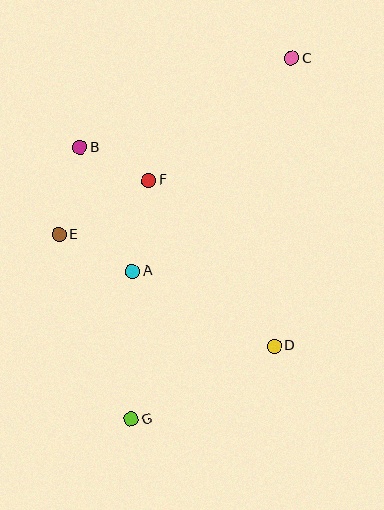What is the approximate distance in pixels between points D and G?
The distance between D and G is approximately 161 pixels.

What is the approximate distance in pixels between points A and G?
The distance between A and G is approximately 148 pixels.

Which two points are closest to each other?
Points B and F are closest to each other.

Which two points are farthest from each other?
Points C and G are farthest from each other.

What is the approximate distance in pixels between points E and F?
The distance between E and F is approximately 105 pixels.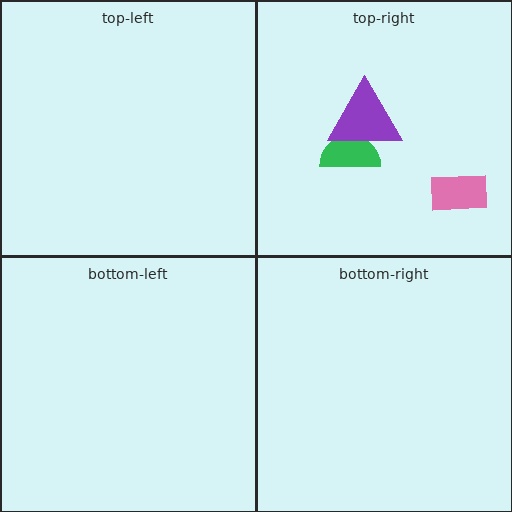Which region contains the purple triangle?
The top-right region.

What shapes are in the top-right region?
The pink rectangle, the green semicircle, the purple triangle.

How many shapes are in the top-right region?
3.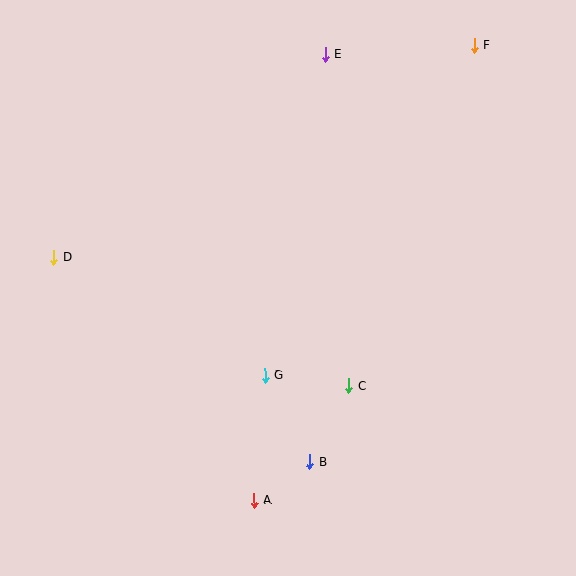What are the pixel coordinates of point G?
Point G is at (265, 375).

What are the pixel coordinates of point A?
Point A is at (254, 500).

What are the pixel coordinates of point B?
Point B is at (310, 462).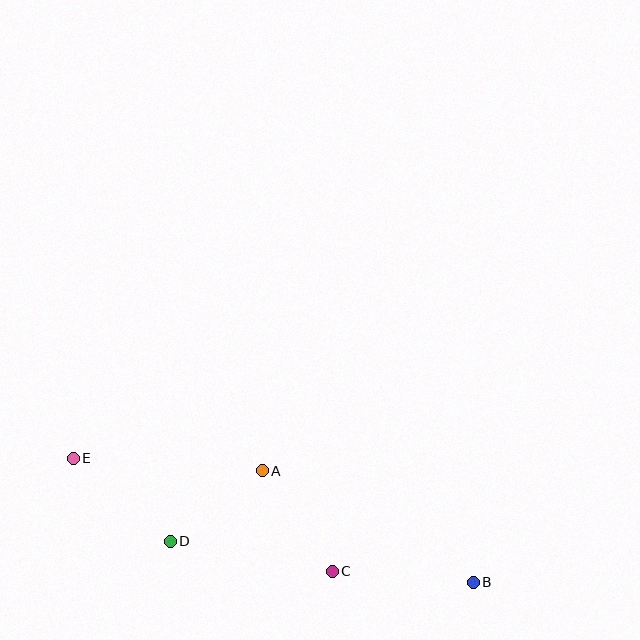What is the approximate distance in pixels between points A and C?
The distance between A and C is approximately 123 pixels.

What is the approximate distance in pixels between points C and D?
The distance between C and D is approximately 165 pixels.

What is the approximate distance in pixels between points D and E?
The distance between D and E is approximately 128 pixels.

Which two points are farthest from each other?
Points B and E are farthest from each other.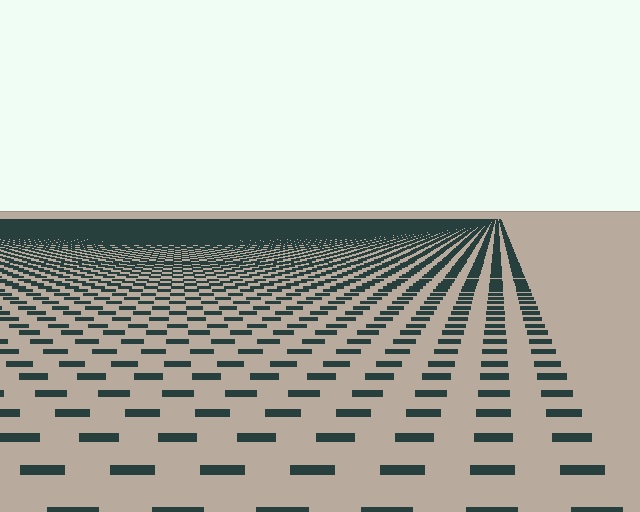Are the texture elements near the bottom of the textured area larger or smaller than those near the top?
Larger. Near the bottom, elements are closer to the viewer and appear at a bigger on-screen size.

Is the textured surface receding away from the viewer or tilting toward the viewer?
The surface is receding away from the viewer. Texture elements get smaller and denser toward the top.